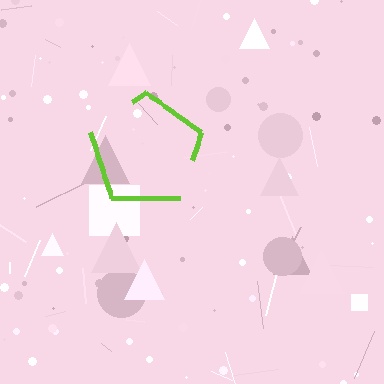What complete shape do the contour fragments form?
The contour fragments form a pentagon.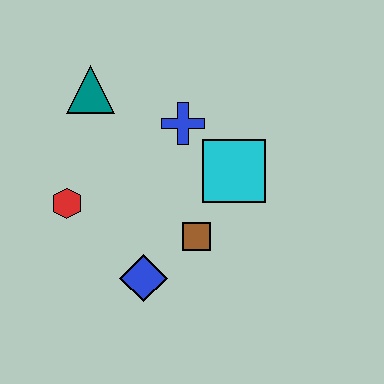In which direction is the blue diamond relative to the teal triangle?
The blue diamond is below the teal triangle.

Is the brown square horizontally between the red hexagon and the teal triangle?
No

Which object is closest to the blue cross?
The cyan square is closest to the blue cross.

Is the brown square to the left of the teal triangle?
No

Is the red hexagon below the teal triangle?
Yes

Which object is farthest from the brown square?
The teal triangle is farthest from the brown square.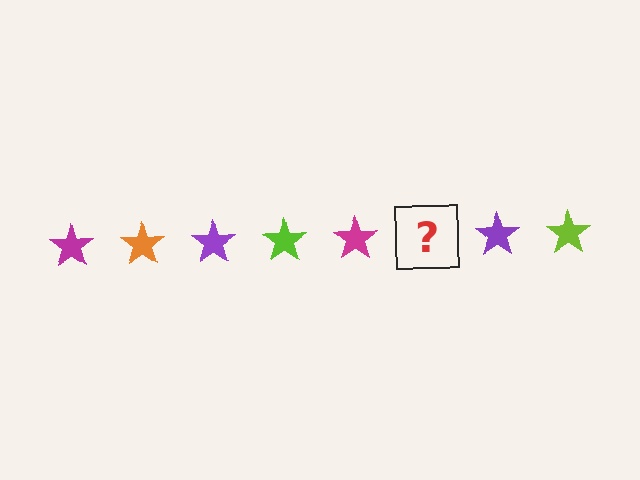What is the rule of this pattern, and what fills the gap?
The rule is that the pattern cycles through magenta, orange, purple, lime stars. The gap should be filled with an orange star.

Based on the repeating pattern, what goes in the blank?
The blank should be an orange star.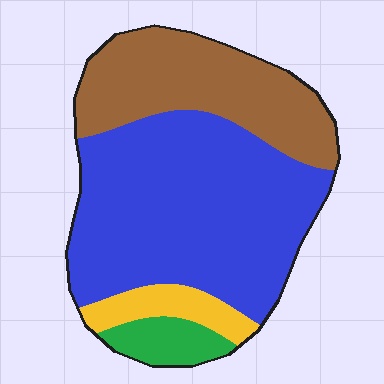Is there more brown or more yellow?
Brown.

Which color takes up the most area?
Blue, at roughly 55%.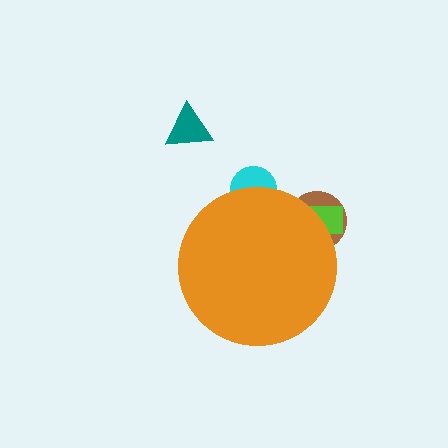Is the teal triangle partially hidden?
No, the teal triangle is fully visible.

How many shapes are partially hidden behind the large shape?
3 shapes are partially hidden.